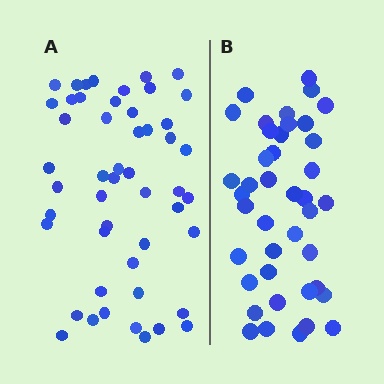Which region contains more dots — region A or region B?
Region A (the left region) has more dots.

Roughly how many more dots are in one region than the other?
Region A has roughly 8 or so more dots than region B.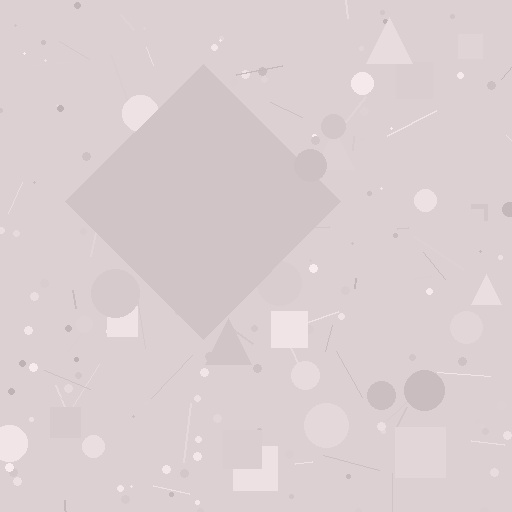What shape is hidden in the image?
A diamond is hidden in the image.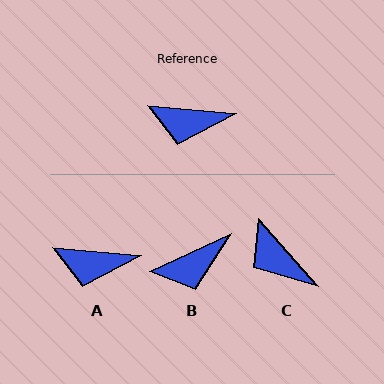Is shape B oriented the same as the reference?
No, it is off by about 30 degrees.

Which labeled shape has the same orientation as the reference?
A.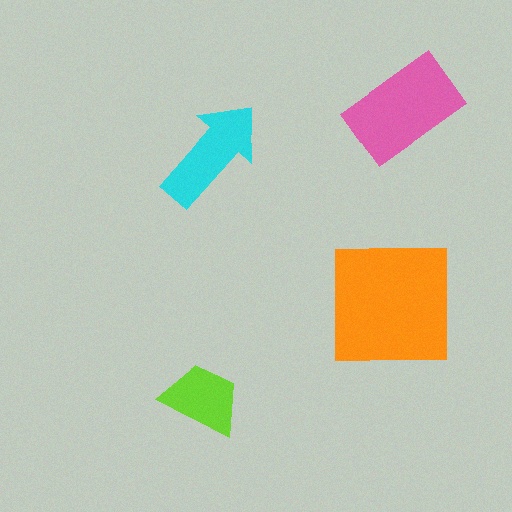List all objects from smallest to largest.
The lime trapezoid, the cyan arrow, the pink rectangle, the orange square.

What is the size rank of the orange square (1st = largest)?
1st.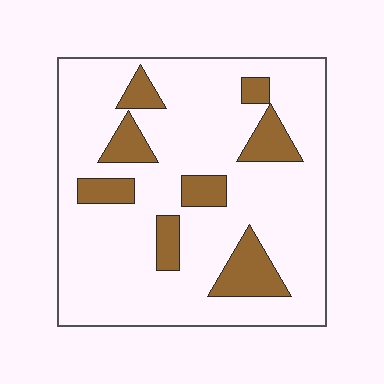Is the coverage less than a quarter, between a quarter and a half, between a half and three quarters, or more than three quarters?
Less than a quarter.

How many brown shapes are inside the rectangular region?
8.